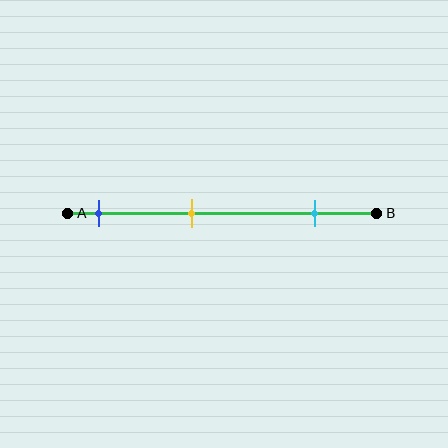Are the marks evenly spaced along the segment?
Yes, the marks are approximately evenly spaced.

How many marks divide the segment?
There are 3 marks dividing the segment.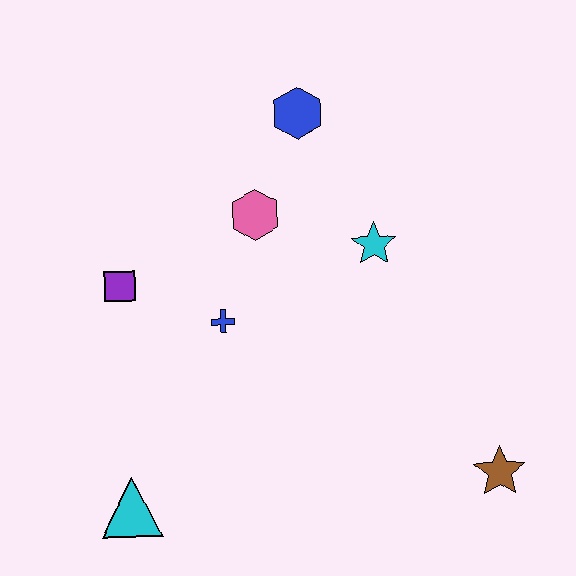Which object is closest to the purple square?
The blue cross is closest to the purple square.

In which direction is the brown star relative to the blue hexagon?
The brown star is below the blue hexagon.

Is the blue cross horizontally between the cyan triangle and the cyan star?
Yes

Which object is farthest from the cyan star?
The cyan triangle is farthest from the cyan star.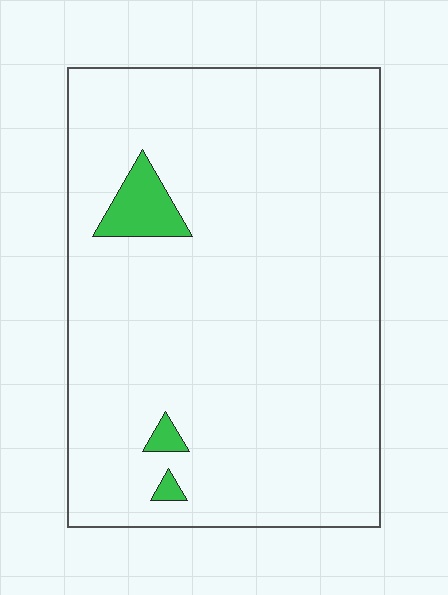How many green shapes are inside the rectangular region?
3.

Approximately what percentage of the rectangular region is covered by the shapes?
Approximately 5%.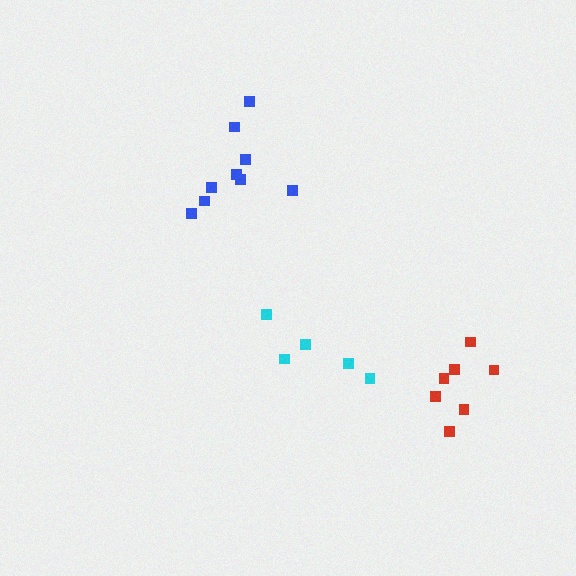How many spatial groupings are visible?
There are 3 spatial groupings.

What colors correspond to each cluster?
The clusters are colored: red, blue, cyan.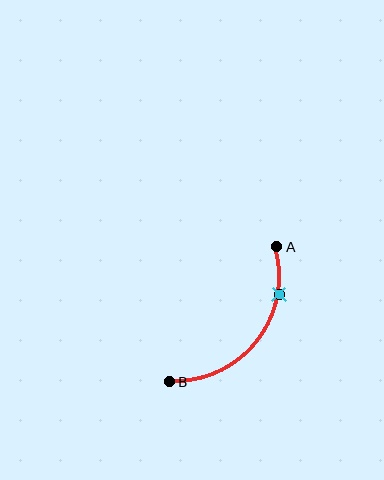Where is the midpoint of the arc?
The arc midpoint is the point on the curve farthest from the straight line joining A and B. It sits below and to the right of that line.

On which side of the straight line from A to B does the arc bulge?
The arc bulges below and to the right of the straight line connecting A and B.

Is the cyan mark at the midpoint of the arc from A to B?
No. The cyan mark lies on the arc but is closer to endpoint A. The arc midpoint would be at the point on the curve equidistant along the arc from both A and B.